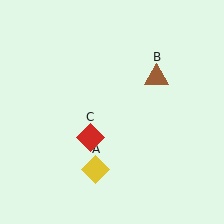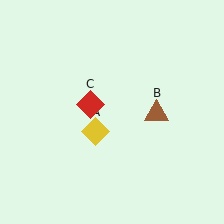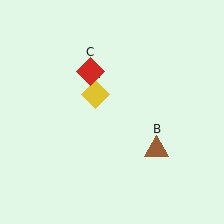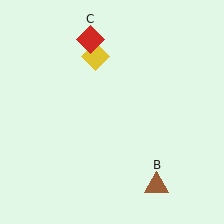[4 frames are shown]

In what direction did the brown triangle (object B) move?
The brown triangle (object B) moved down.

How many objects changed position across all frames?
3 objects changed position: yellow diamond (object A), brown triangle (object B), red diamond (object C).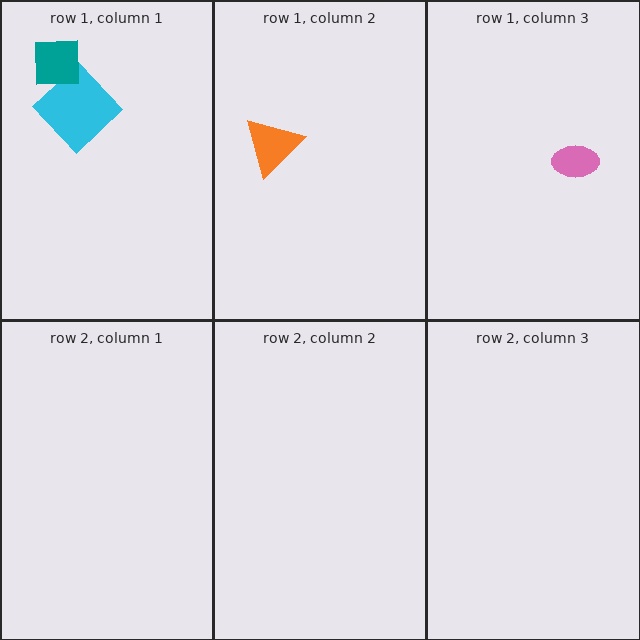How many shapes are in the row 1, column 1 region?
2.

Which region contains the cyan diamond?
The row 1, column 1 region.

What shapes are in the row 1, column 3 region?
The pink ellipse.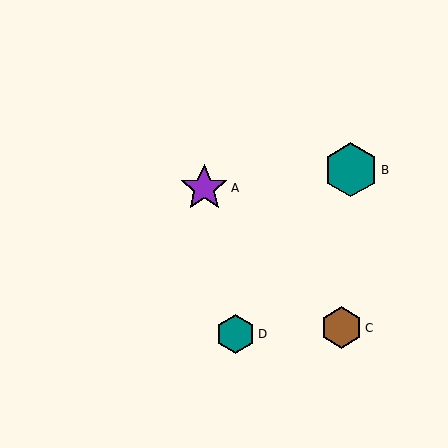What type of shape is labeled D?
Shape D is a teal hexagon.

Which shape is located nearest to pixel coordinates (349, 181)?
The teal hexagon (labeled B) at (351, 170) is nearest to that location.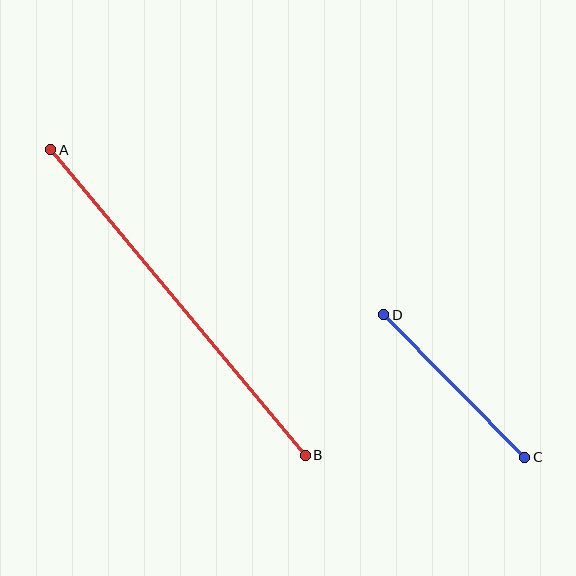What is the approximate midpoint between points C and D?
The midpoint is at approximately (454, 386) pixels.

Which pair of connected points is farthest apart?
Points A and B are farthest apart.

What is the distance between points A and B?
The distance is approximately 398 pixels.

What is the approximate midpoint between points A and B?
The midpoint is at approximately (178, 302) pixels.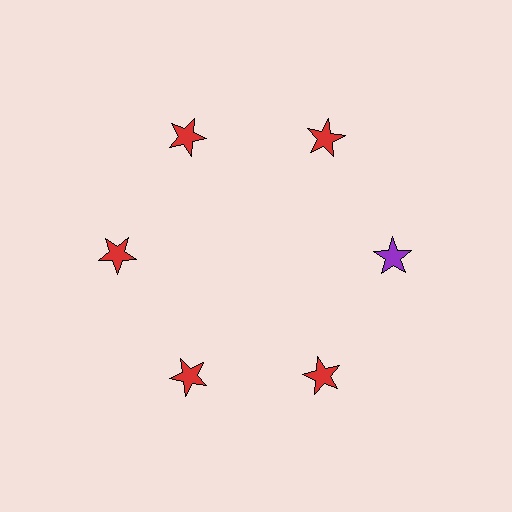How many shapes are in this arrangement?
There are 6 shapes arranged in a ring pattern.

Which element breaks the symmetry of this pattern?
The purple star at roughly the 3 o'clock position breaks the symmetry. All other shapes are red stars.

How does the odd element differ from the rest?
It has a different color: purple instead of red.